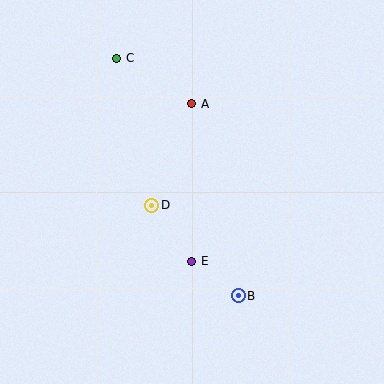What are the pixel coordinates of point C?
Point C is at (117, 58).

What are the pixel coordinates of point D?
Point D is at (152, 205).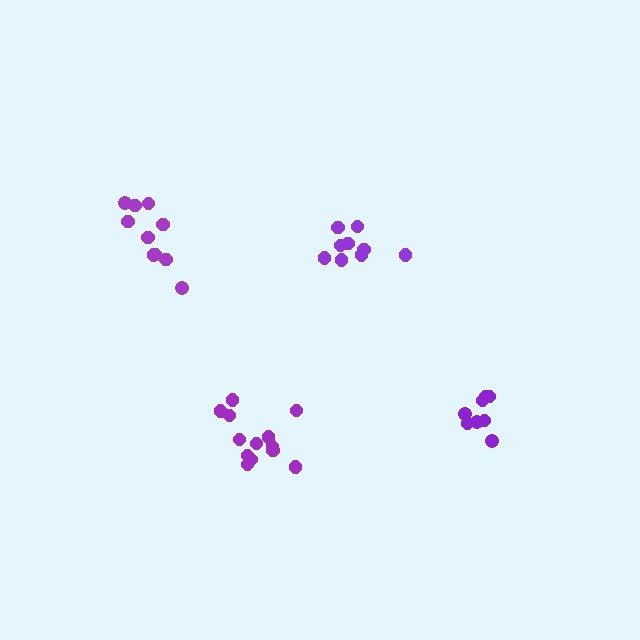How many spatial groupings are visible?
There are 4 spatial groupings.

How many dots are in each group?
Group 1: 10 dots, Group 2: 9 dots, Group 3: 13 dots, Group 4: 8 dots (40 total).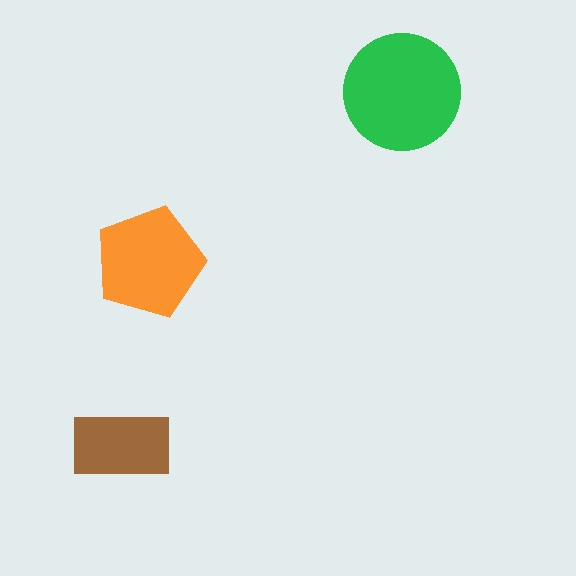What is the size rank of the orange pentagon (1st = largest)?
2nd.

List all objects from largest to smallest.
The green circle, the orange pentagon, the brown rectangle.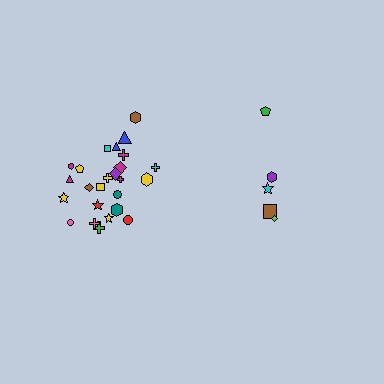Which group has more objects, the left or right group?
The left group.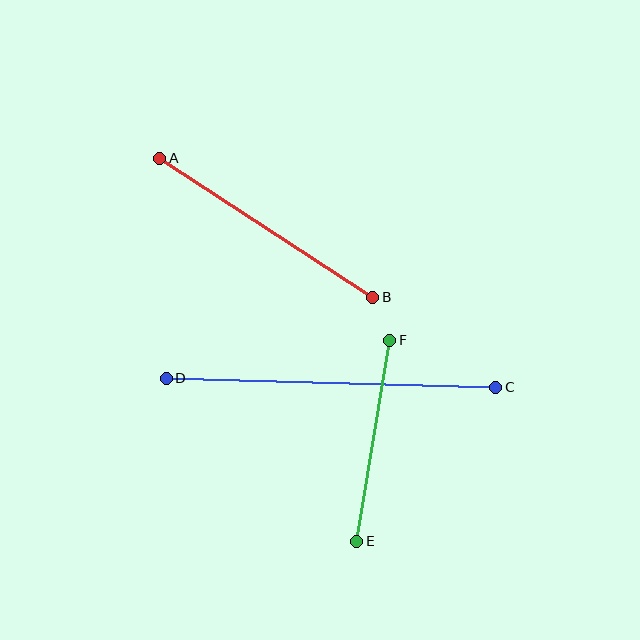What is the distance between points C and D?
The distance is approximately 330 pixels.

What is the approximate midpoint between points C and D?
The midpoint is at approximately (331, 383) pixels.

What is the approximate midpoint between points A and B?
The midpoint is at approximately (266, 228) pixels.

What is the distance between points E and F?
The distance is approximately 204 pixels.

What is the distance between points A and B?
The distance is approximately 254 pixels.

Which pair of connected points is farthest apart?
Points C and D are farthest apart.